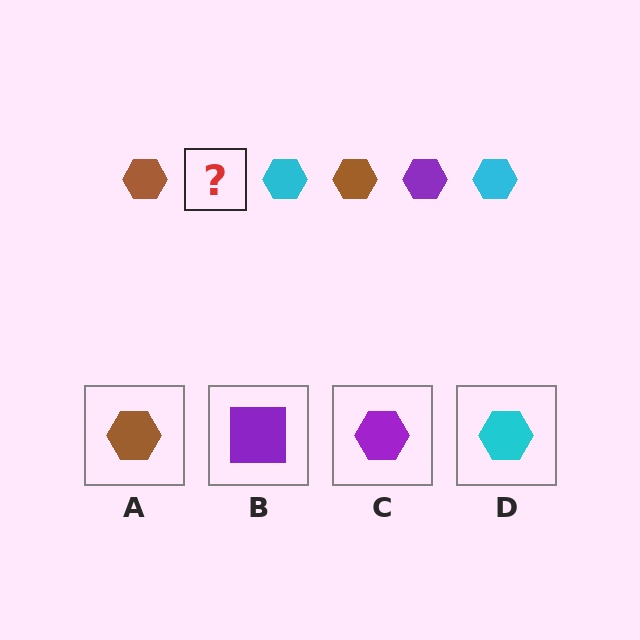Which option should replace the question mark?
Option C.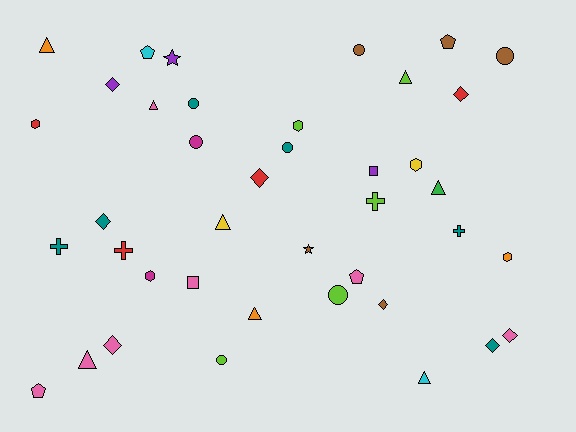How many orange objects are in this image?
There are 3 orange objects.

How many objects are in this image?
There are 40 objects.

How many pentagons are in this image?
There are 4 pentagons.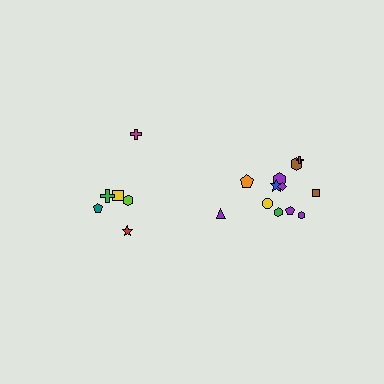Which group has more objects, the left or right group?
The right group.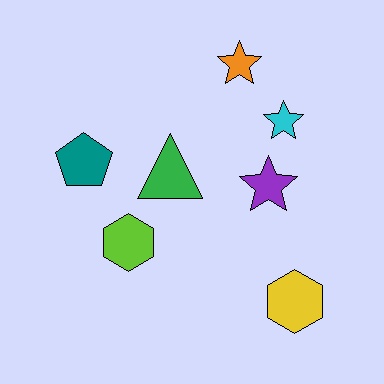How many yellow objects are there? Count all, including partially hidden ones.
There is 1 yellow object.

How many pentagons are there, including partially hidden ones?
There is 1 pentagon.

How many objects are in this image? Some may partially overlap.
There are 7 objects.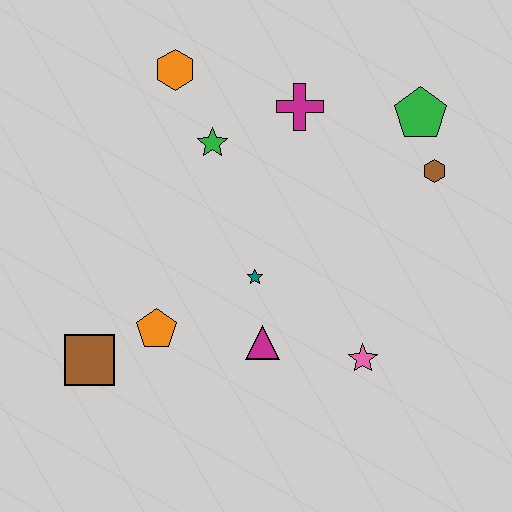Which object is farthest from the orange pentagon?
The green pentagon is farthest from the orange pentagon.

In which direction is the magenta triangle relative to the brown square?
The magenta triangle is to the right of the brown square.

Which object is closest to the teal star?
The magenta triangle is closest to the teal star.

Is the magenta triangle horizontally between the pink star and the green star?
Yes